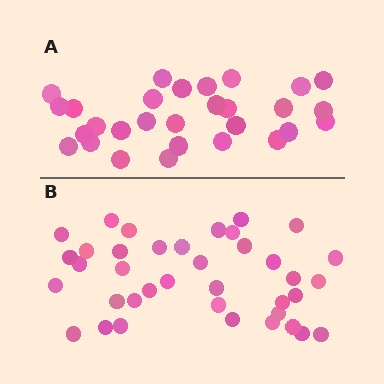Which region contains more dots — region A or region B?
Region B (the bottom region) has more dots.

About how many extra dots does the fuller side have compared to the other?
Region B has roughly 8 or so more dots than region A.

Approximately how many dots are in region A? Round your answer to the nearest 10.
About 30 dots. (The exact count is 29, which rounds to 30.)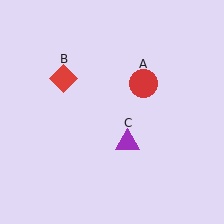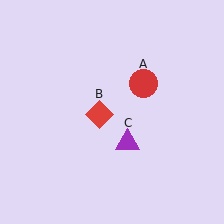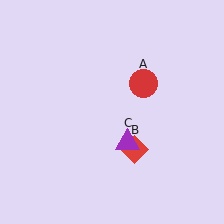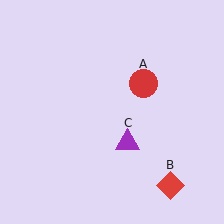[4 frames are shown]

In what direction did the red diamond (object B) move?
The red diamond (object B) moved down and to the right.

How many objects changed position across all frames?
1 object changed position: red diamond (object B).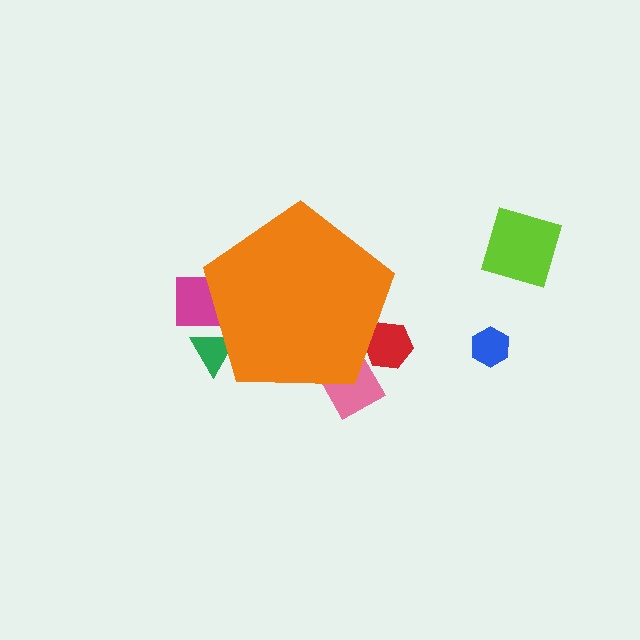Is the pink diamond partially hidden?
Yes, the pink diamond is partially hidden behind the orange pentagon.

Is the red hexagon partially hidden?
Yes, the red hexagon is partially hidden behind the orange pentagon.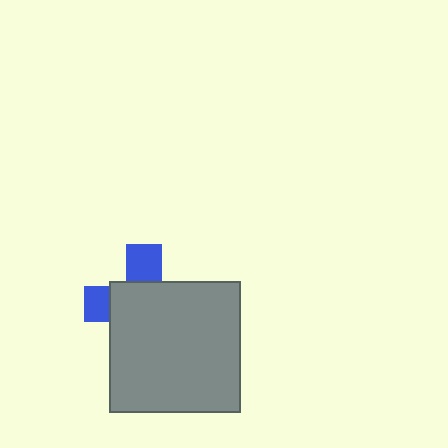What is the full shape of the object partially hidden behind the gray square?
The partially hidden object is a blue cross.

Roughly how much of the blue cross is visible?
A small part of it is visible (roughly 31%).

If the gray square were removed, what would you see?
You would see the complete blue cross.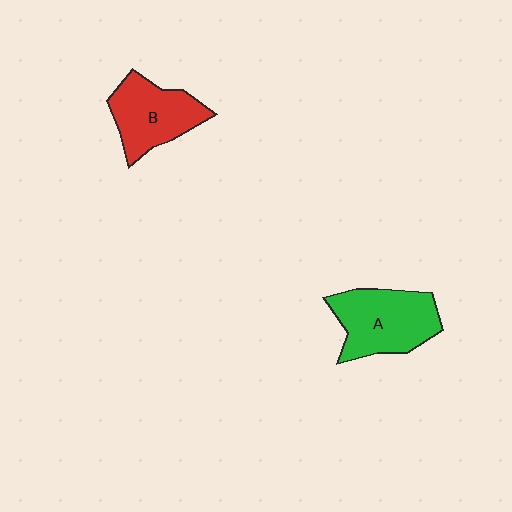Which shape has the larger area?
Shape A (green).